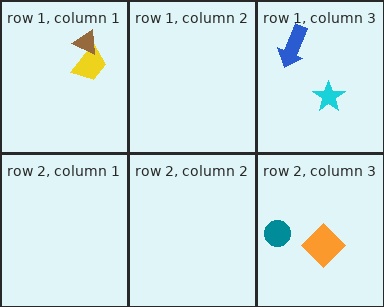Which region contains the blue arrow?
The row 1, column 3 region.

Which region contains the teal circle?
The row 2, column 3 region.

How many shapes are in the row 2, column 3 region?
2.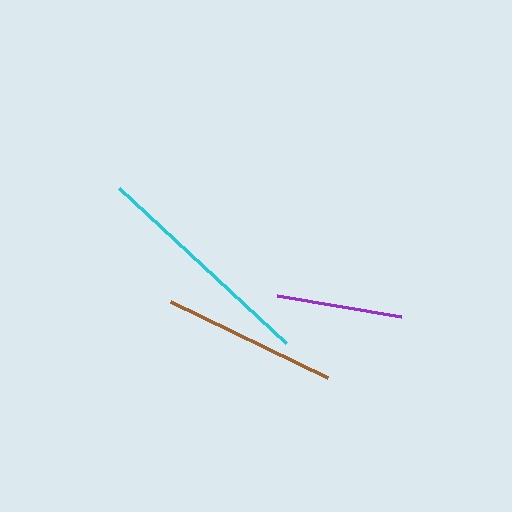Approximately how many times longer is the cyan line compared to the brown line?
The cyan line is approximately 1.3 times the length of the brown line.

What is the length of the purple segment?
The purple segment is approximately 126 pixels long.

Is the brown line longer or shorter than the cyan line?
The cyan line is longer than the brown line.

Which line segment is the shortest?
The purple line is the shortest at approximately 126 pixels.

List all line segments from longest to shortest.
From longest to shortest: cyan, brown, purple.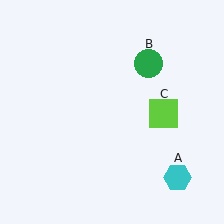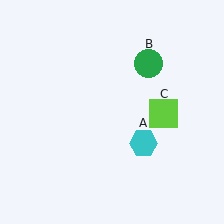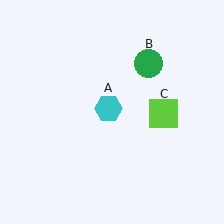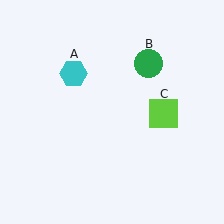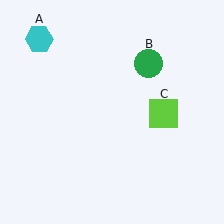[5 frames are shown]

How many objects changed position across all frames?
1 object changed position: cyan hexagon (object A).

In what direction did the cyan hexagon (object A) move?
The cyan hexagon (object A) moved up and to the left.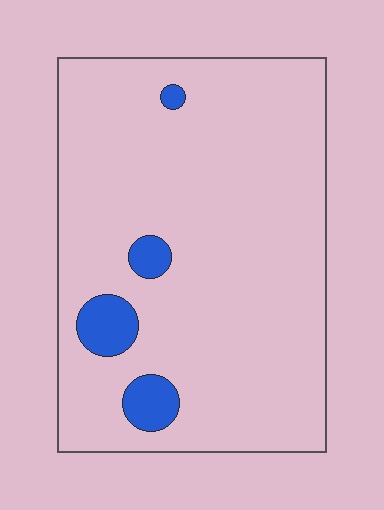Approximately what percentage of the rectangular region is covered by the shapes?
Approximately 5%.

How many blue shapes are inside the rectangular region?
4.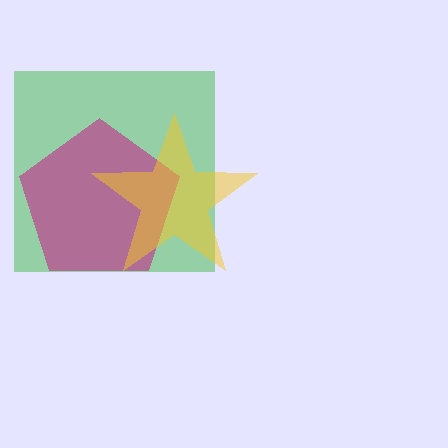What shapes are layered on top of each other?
The layered shapes are: a green square, a magenta pentagon, a yellow star.